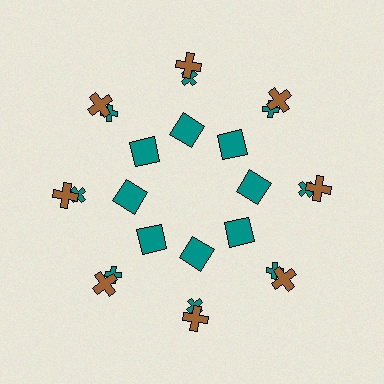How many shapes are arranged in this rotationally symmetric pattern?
There are 24 shapes, arranged in 8 groups of 3.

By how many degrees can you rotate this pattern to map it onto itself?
The pattern maps onto itself every 45 degrees of rotation.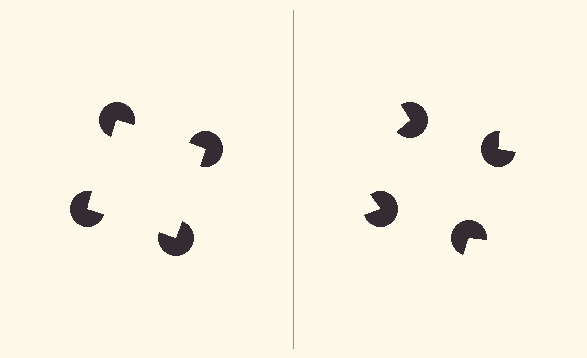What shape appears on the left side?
An illusory square.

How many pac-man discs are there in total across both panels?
8 — 4 on each side.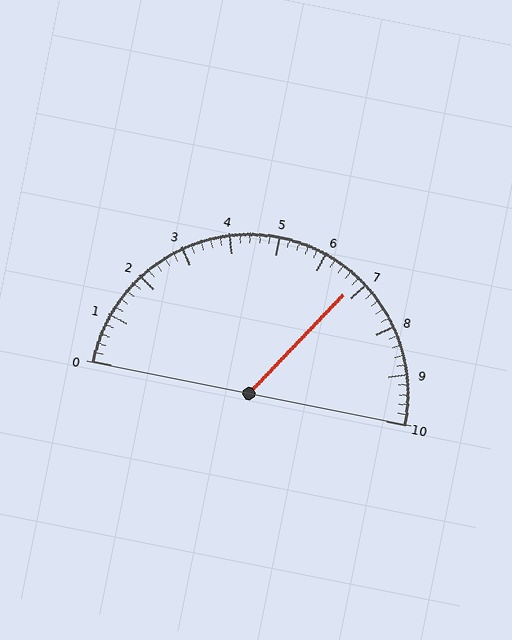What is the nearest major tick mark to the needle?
The nearest major tick mark is 7.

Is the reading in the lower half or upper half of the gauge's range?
The reading is in the upper half of the range (0 to 10).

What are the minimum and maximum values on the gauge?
The gauge ranges from 0 to 10.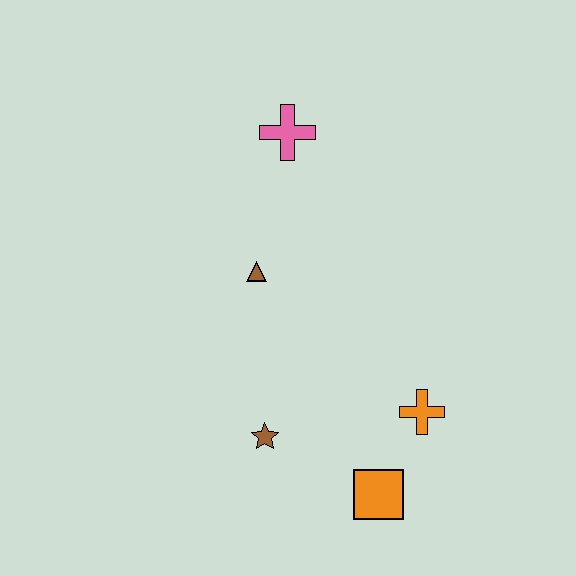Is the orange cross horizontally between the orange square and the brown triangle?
No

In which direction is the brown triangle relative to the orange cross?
The brown triangle is to the left of the orange cross.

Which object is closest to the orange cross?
The orange square is closest to the orange cross.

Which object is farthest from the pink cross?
The orange square is farthest from the pink cross.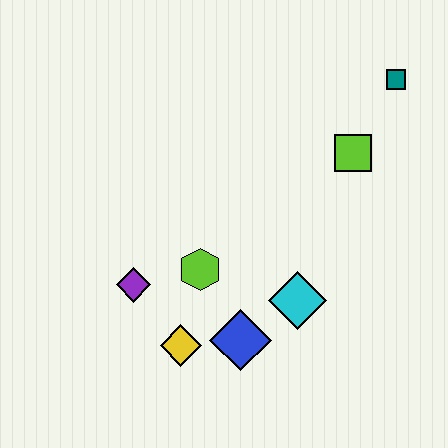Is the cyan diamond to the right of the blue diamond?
Yes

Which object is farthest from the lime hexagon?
The teal square is farthest from the lime hexagon.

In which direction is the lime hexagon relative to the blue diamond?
The lime hexagon is above the blue diamond.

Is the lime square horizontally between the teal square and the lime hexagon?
Yes